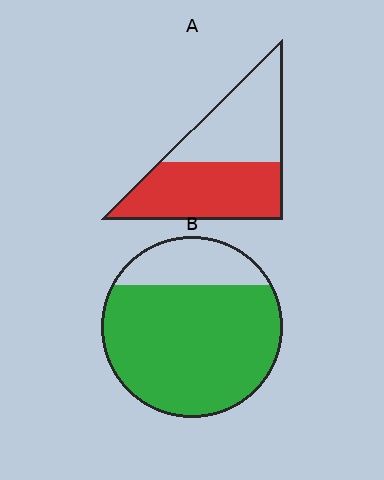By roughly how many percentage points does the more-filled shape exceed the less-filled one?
By roughly 25 percentage points (B over A).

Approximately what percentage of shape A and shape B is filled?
A is approximately 55% and B is approximately 80%.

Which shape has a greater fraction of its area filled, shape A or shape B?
Shape B.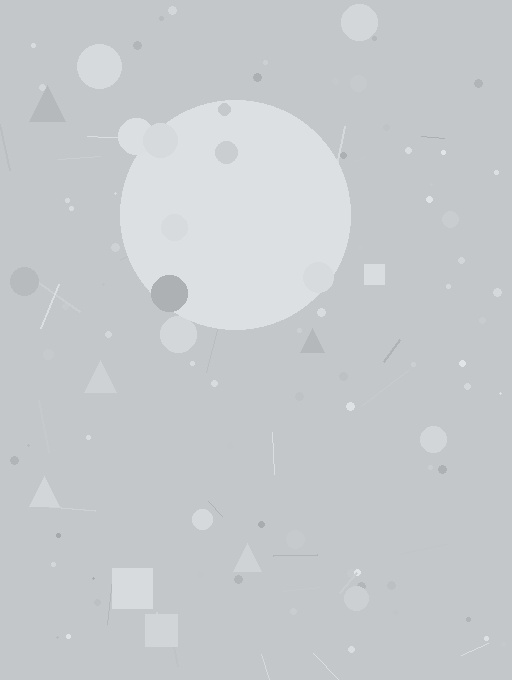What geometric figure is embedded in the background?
A circle is embedded in the background.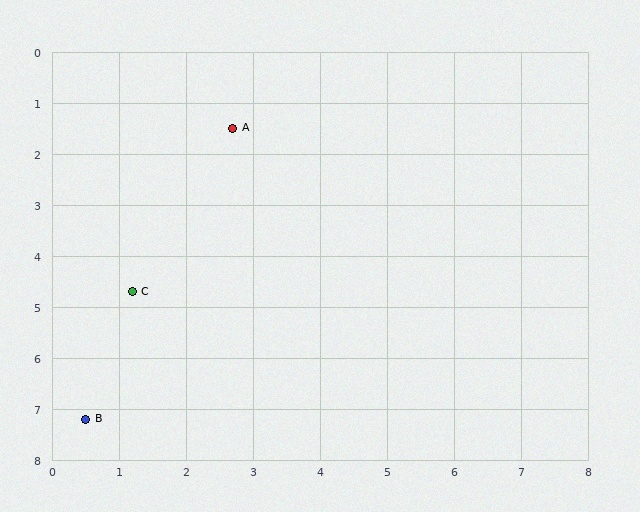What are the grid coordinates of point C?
Point C is at approximately (1.2, 4.7).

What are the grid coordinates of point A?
Point A is at approximately (2.7, 1.5).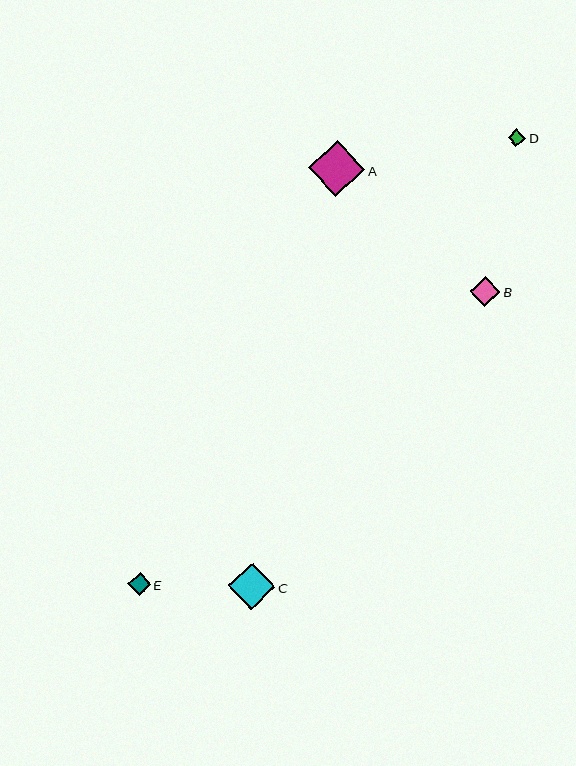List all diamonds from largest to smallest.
From largest to smallest: A, C, B, E, D.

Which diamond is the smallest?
Diamond D is the smallest with a size of approximately 17 pixels.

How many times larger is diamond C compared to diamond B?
Diamond C is approximately 1.6 times the size of diamond B.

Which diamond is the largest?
Diamond A is the largest with a size of approximately 56 pixels.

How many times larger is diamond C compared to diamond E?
Diamond C is approximately 2.1 times the size of diamond E.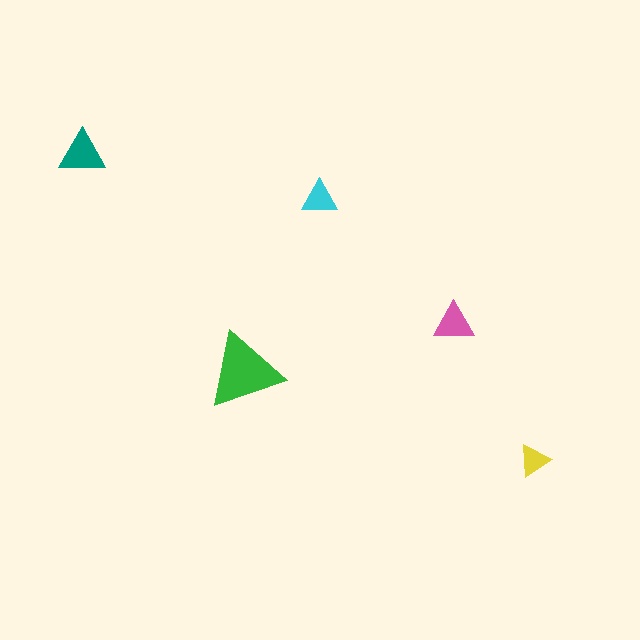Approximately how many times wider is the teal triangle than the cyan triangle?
About 1.5 times wider.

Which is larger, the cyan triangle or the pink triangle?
The pink one.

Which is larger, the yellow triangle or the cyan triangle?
The cyan one.